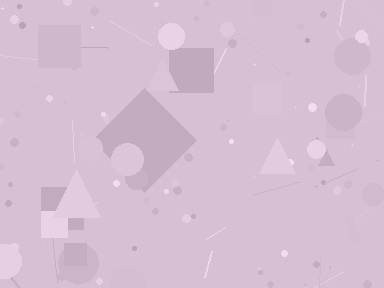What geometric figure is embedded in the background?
A diamond is embedded in the background.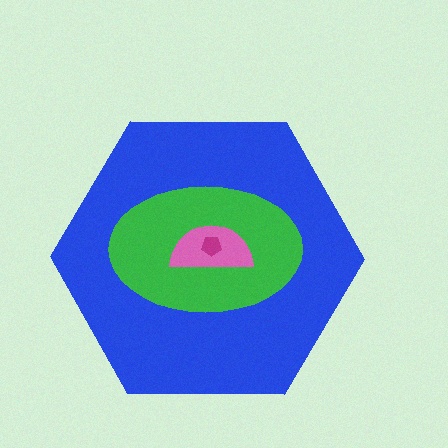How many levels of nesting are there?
4.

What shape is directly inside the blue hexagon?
The green ellipse.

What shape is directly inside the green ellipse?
The pink semicircle.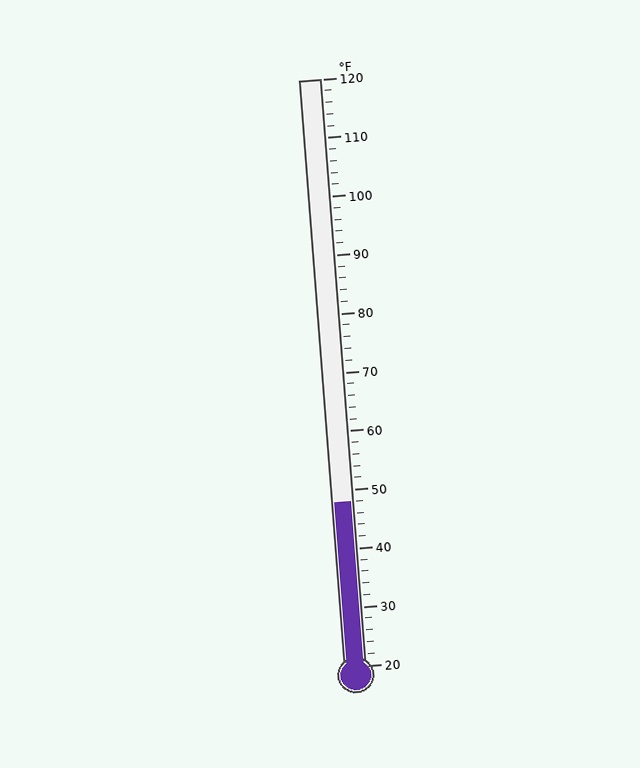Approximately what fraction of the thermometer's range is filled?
The thermometer is filled to approximately 30% of its range.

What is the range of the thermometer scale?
The thermometer scale ranges from 20°F to 120°F.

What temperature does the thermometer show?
The thermometer shows approximately 48°F.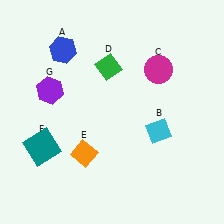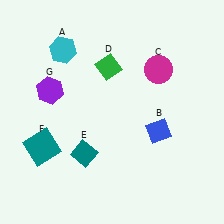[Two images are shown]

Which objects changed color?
A changed from blue to cyan. B changed from cyan to blue. E changed from orange to teal.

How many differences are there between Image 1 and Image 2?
There are 3 differences between the two images.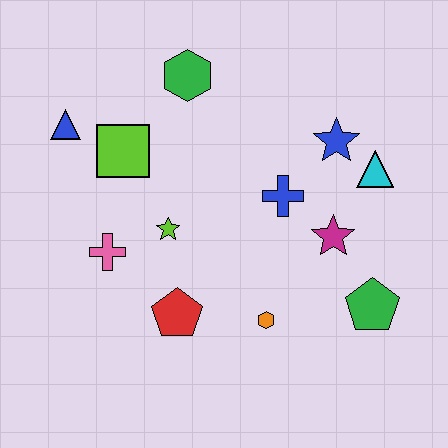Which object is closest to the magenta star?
The blue cross is closest to the magenta star.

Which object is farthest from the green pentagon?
The blue triangle is farthest from the green pentagon.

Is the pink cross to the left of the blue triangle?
No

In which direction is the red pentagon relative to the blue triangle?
The red pentagon is below the blue triangle.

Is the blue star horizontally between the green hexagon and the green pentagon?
Yes